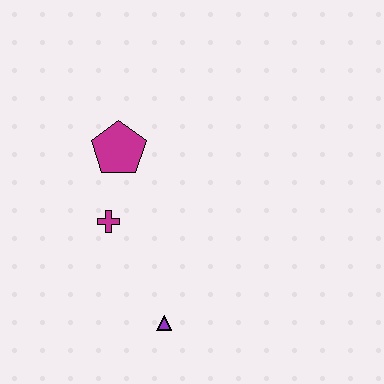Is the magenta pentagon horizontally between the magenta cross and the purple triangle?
Yes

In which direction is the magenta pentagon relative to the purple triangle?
The magenta pentagon is above the purple triangle.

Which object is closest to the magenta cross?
The magenta pentagon is closest to the magenta cross.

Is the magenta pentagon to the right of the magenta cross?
Yes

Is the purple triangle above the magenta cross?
No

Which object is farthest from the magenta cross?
The purple triangle is farthest from the magenta cross.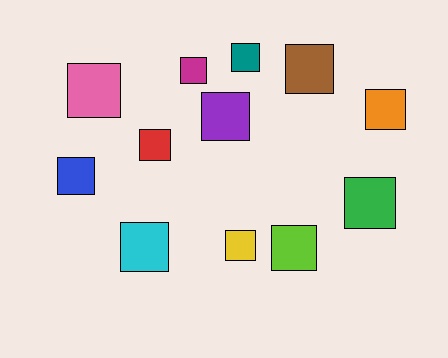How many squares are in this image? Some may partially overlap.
There are 12 squares.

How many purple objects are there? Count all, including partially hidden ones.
There is 1 purple object.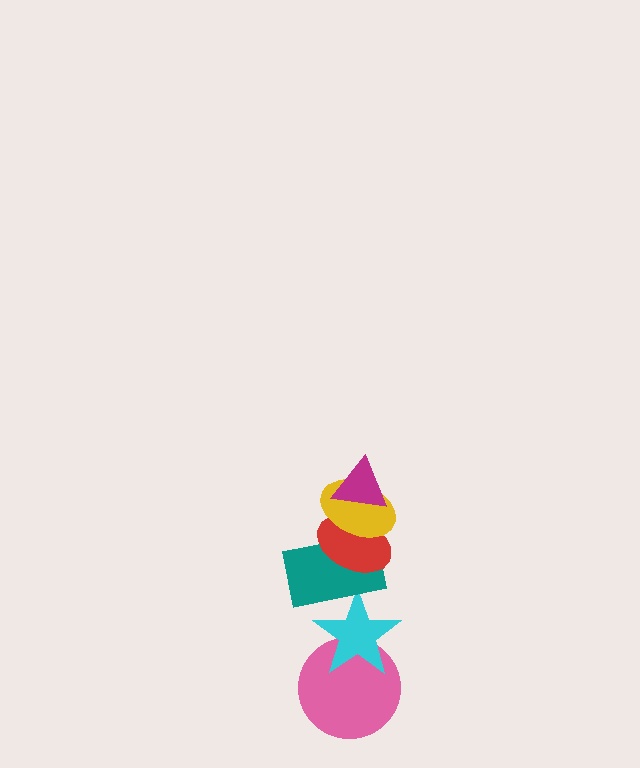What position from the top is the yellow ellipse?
The yellow ellipse is 2nd from the top.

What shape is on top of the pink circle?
The cyan star is on top of the pink circle.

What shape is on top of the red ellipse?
The yellow ellipse is on top of the red ellipse.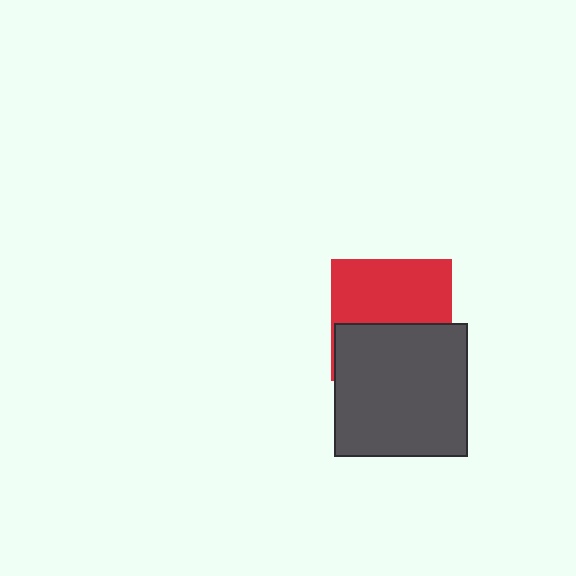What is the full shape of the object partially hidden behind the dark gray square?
The partially hidden object is a red square.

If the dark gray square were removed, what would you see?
You would see the complete red square.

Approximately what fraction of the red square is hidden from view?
Roughly 47% of the red square is hidden behind the dark gray square.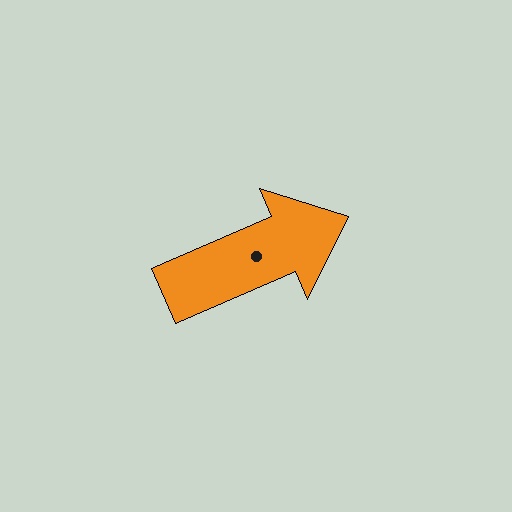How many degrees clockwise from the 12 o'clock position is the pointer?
Approximately 67 degrees.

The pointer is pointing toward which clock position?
Roughly 2 o'clock.